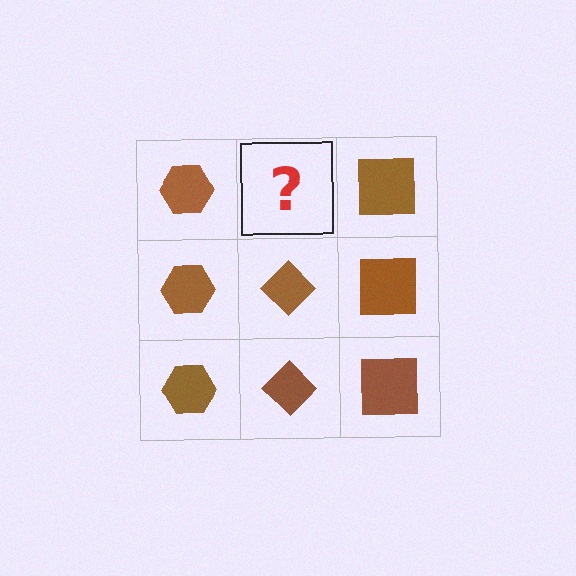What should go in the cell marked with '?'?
The missing cell should contain a brown diamond.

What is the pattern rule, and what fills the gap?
The rule is that each column has a consistent shape. The gap should be filled with a brown diamond.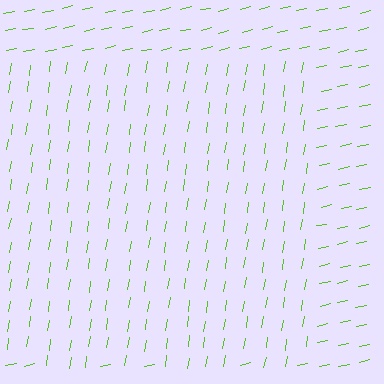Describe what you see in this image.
The image is filled with small lime line segments. A rectangle region in the image has lines oriented differently from the surrounding lines, creating a visible texture boundary.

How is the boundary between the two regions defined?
The boundary is defined purely by a change in line orientation (approximately 68 degrees difference). All lines are the same color and thickness.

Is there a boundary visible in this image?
Yes, there is a texture boundary formed by a change in line orientation.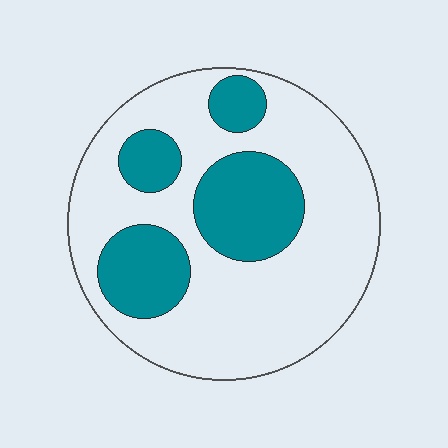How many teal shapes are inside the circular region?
4.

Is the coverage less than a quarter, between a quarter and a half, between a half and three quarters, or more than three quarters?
Between a quarter and a half.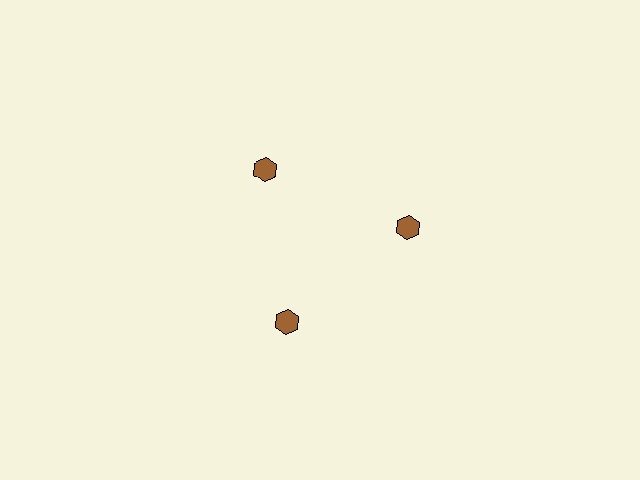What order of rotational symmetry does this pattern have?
This pattern has 3-fold rotational symmetry.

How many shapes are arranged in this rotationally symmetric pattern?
There are 3 shapes, arranged in 3 groups of 1.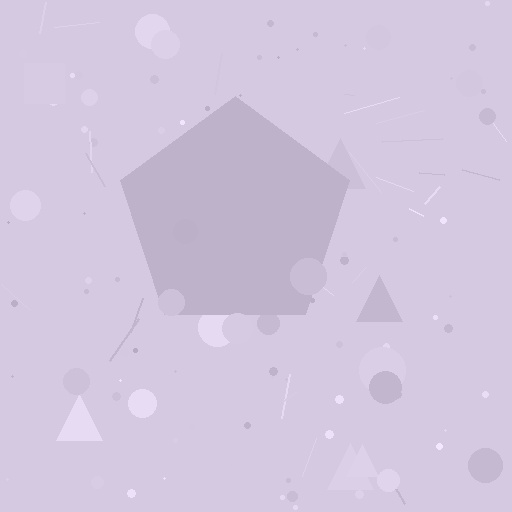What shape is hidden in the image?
A pentagon is hidden in the image.